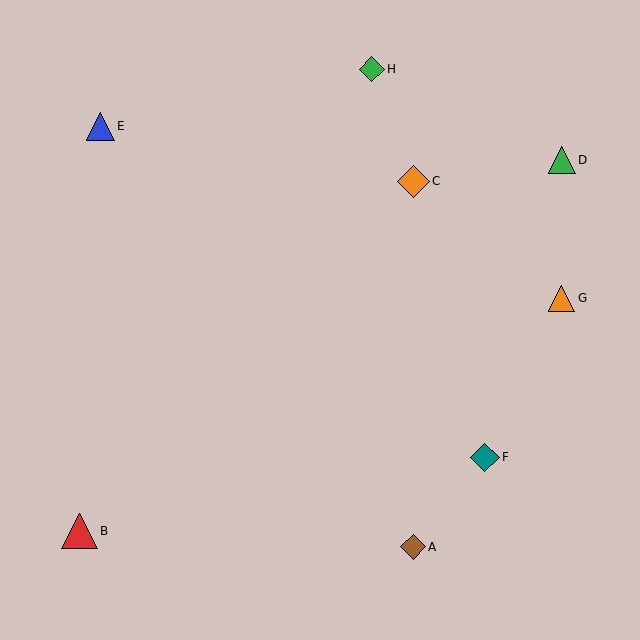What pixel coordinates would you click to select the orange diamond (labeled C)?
Click at (413, 181) to select the orange diamond C.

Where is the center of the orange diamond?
The center of the orange diamond is at (413, 181).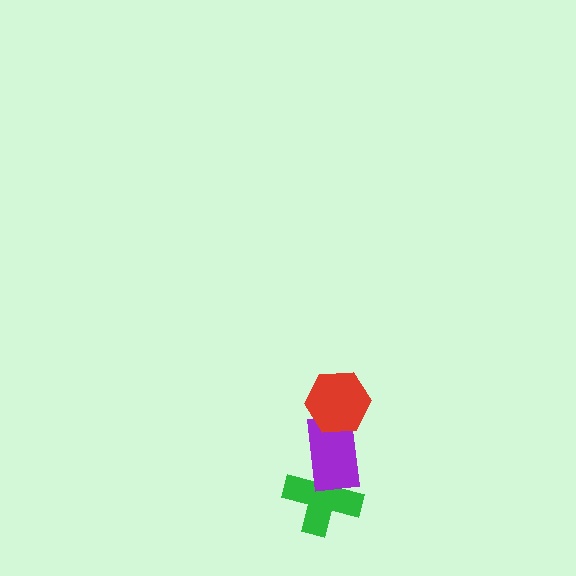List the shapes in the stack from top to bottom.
From top to bottom: the red hexagon, the purple rectangle, the green cross.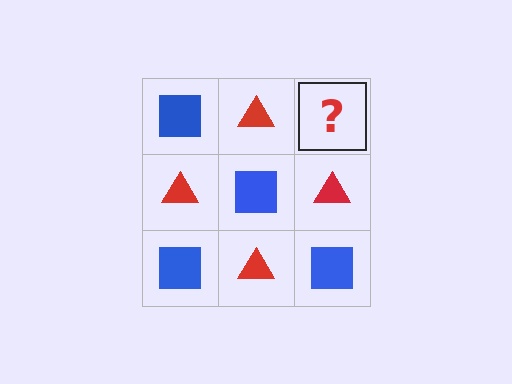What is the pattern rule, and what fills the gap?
The rule is that it alternates blue square and red triangle in a checkerboard pattern. The gap should be filled with a blue square.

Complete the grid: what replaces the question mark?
The question mark should be replaced with a blue square.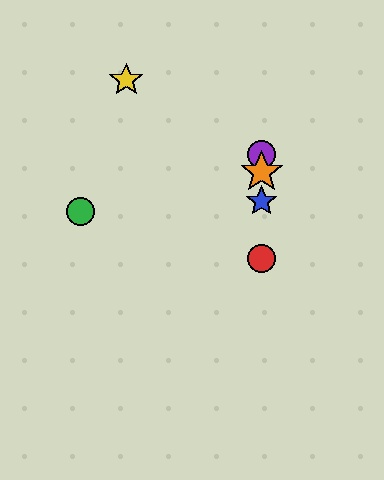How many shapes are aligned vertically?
4 shapes (the red circle, the blue star, the purple circle, the orange star) are aligned vertically.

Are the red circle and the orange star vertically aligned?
Yes, both are at x≈262.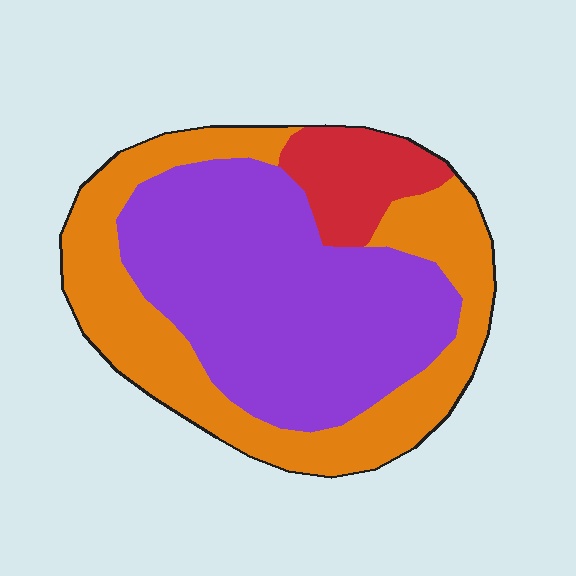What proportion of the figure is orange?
Orange takes up about two fifths (2/5) of the figure.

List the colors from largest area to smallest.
From largest to smallest: purple, orange, red.